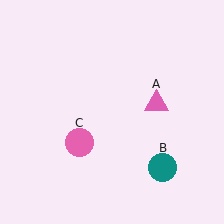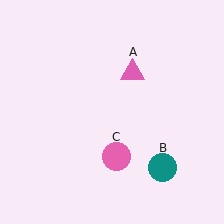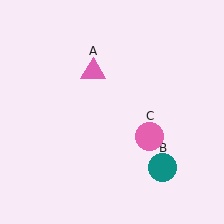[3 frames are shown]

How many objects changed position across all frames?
2 objects changed position: pink triangle (object A), pink circle (object C).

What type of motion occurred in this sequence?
The pink triangle (object A), pink circle (object C) rotated counterclockwise around the center of the scene.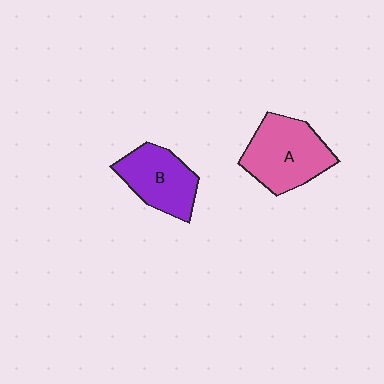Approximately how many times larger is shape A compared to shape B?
Approximately 1.2 times.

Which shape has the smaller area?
Shape B (purple).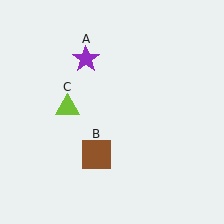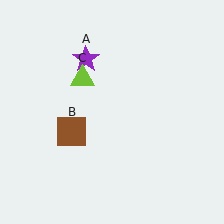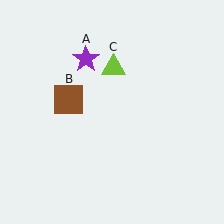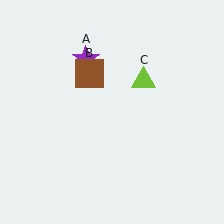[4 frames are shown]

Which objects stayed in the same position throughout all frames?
Purple star (object A) remained stationary.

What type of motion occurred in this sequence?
The brown square (object B), lime triangle (object C) rotated clockwise around the center of the scene.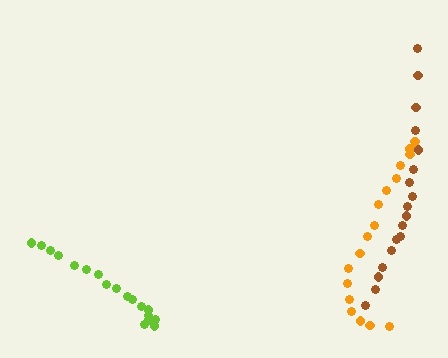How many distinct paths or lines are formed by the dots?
There are 3 distinct paths.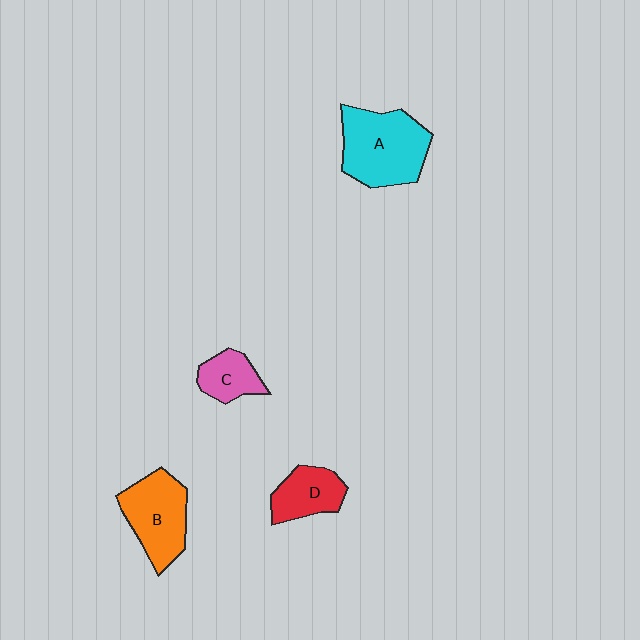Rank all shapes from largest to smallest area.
From largest to smallest: A (cyan), B (orange), D (red), C (pink).